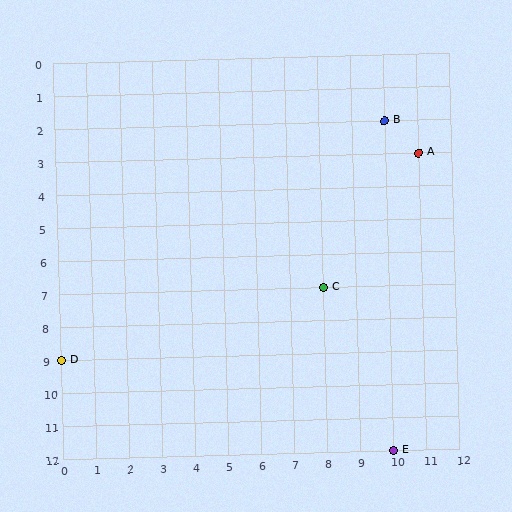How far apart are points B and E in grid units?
Points B and E are 10 rows apart.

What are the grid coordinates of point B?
Point B is at grid coordinates (10, 2).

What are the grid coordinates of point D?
Point D is at grid coordinates (0, 9).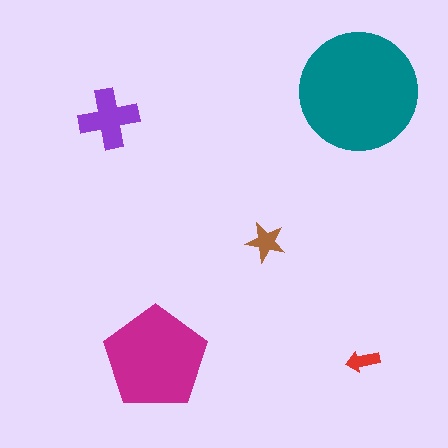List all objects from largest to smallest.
The teal circle, the magenta pentagon, the purple cross, the brown star, the red arrow.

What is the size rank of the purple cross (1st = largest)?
3rd.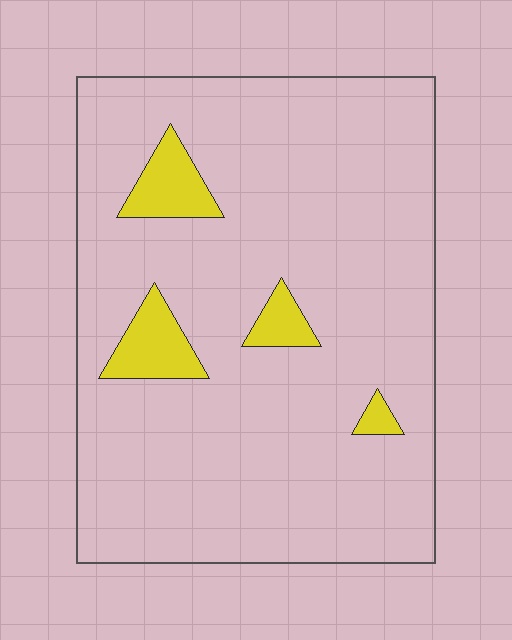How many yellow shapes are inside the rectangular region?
4.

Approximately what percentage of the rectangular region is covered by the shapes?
Approximately 10%.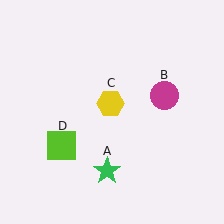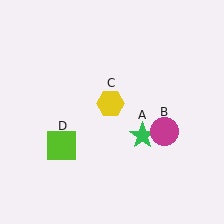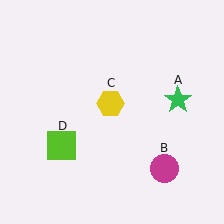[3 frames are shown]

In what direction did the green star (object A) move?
The green star (object A) moved up and to the right.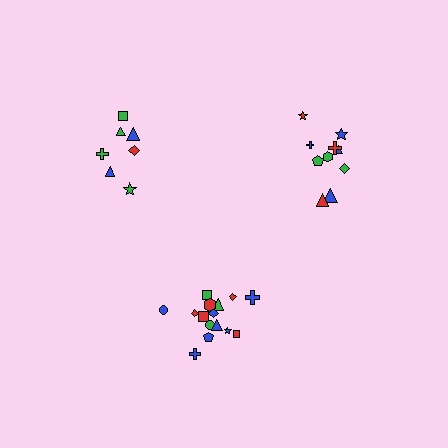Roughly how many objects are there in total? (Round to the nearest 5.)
Roughly 30 objects in total.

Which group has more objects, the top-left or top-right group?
The top-right group.